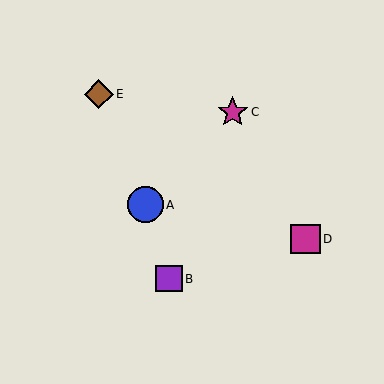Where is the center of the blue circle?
The center of the blue circle is at (145, 205).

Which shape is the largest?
The blue circle (labeled A) is the largest.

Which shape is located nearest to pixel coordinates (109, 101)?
The brown diamond (labeled E) at (99, 94) is nearest to that location.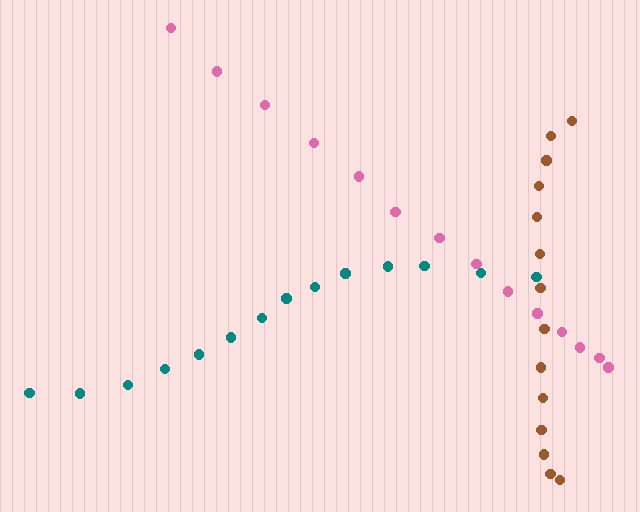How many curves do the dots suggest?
There are 3 distinct paths.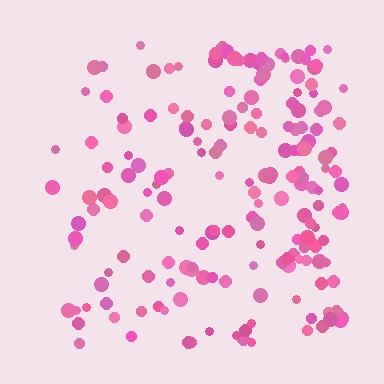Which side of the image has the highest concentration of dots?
The right.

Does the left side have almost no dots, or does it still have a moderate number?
Still a moderate number, just noticeably fewer than the right.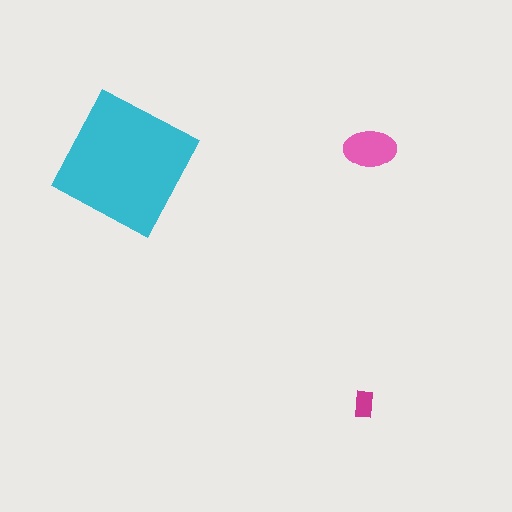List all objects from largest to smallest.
The cyan square, the pink ellipse, the magenta rectangle.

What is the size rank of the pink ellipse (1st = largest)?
2nd.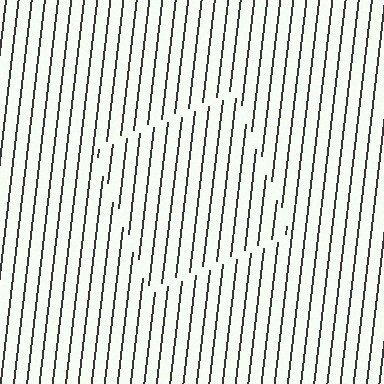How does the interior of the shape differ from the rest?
The interior of the shape contains the same grating, shifted by half a period — the contour is defined by the phase discontinuity where line-ends from the inner and outer gratings abut.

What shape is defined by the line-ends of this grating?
An illusory square. The interior of the shape contains the same grating, shifted by half a period — the contour is defined by the phase discontinuity where line-ends from the inner and outer gratings abut.